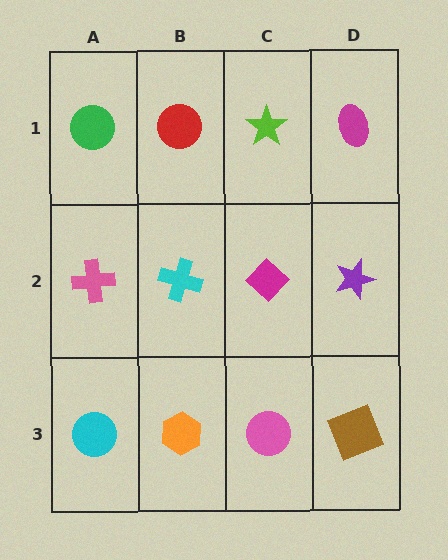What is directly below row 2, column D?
A brown square.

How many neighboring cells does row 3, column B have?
3.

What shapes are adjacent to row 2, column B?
A red circle (row 1, column B), an orange hexagon (row 3, column B), a pink cross (row 2, column A), a magenta diamond (row 2, column C).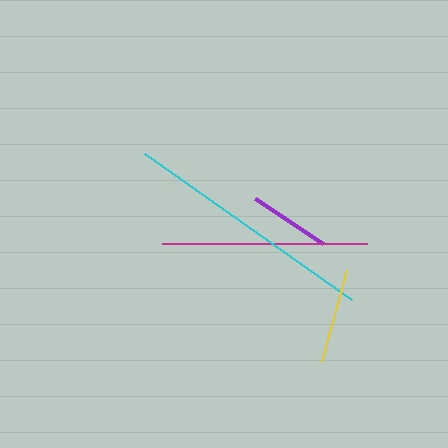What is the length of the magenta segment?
The magenta segment is approximately 204 pixels long.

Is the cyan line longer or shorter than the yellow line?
The cyan line is longer than the yellow line.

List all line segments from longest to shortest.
From longest to shortest: cyan, magenta, yellow, purple.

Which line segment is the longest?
The cyan line is the longest at approximately 254 pixels.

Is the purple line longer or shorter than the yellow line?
The yellow line is longer than the purple line.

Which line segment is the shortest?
The purple line is the shortest at approximately 81 pixels.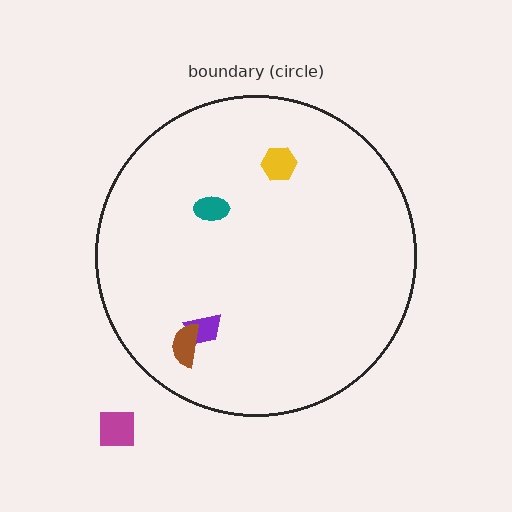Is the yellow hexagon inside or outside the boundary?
Inside.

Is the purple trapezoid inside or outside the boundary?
Inside.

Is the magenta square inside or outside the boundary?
Outside.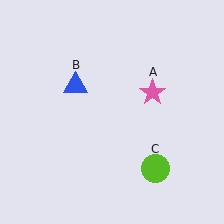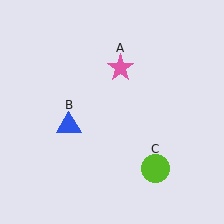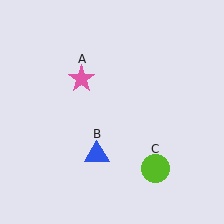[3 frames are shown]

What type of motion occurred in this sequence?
The pink star (object A), blue triangle (object B) rotated counterclockwise around the center of the scene.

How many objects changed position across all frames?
2 objects changed position: pink star (object A), blue triangle (object B).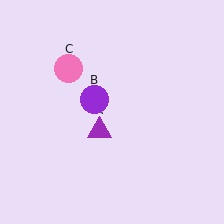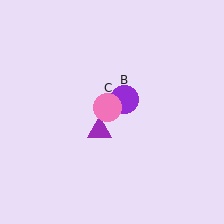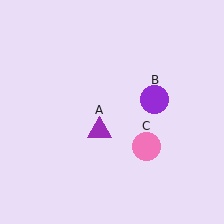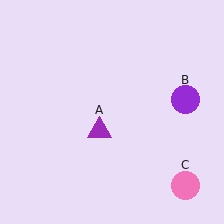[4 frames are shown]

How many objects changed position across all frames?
2 objects changed position: purple circle (object B), pink circle (object C).